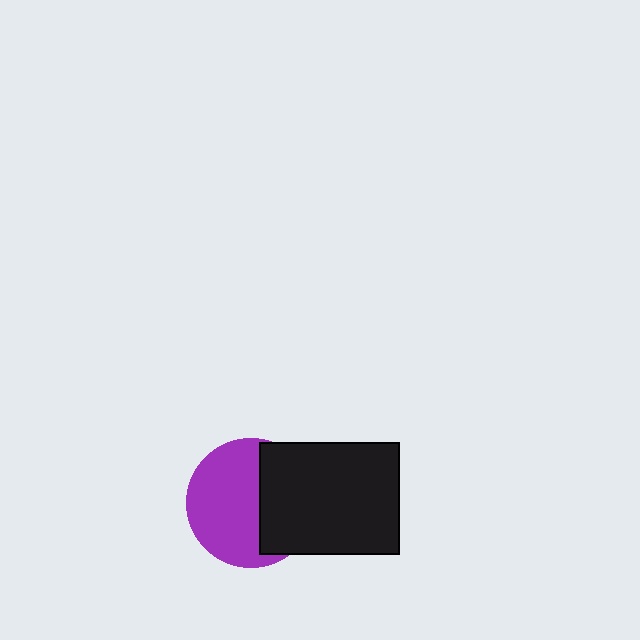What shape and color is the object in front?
The object in front is a black rectangle.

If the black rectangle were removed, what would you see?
You would see the complete purple circle.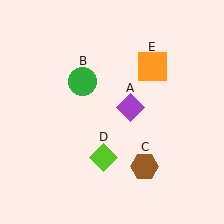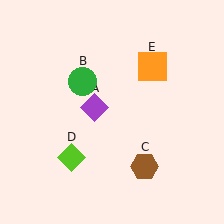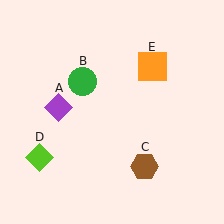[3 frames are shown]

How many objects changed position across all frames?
2 objects changed position: purple diamond (object A), lime diamond (object D).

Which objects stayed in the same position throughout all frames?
Green circle (object B) and brown hexagon (object C) and orange square (object E) remained stationary.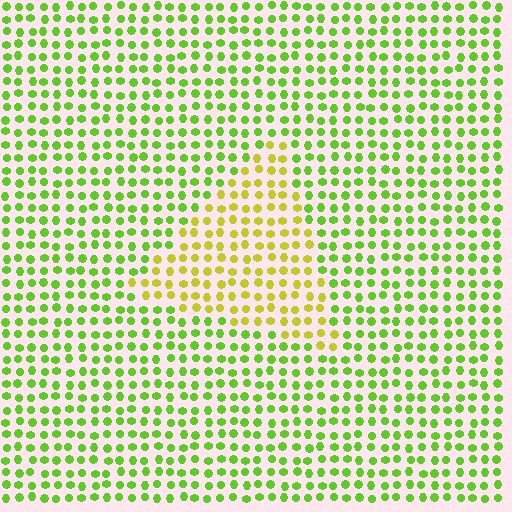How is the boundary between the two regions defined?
The boundary is defined purely by a slight shift in hue (about 36 degrees). Spacing, size, and orientation are identical on both sides.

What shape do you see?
I see a triangle.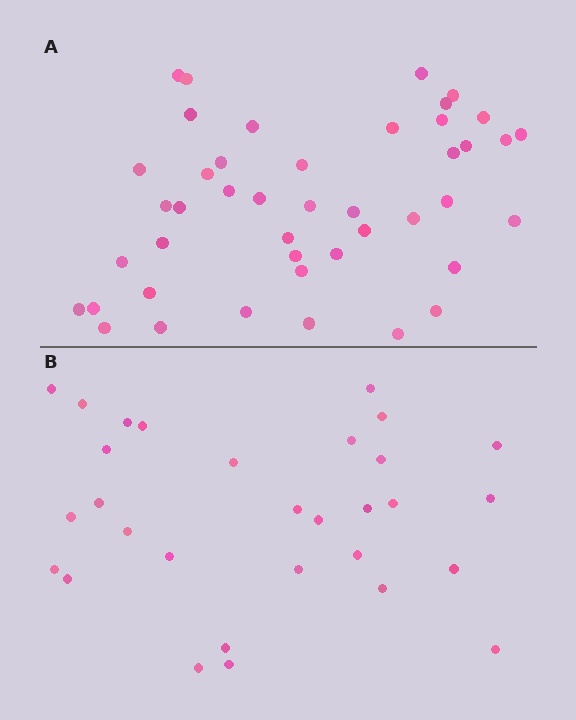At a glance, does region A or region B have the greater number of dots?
Region A (the top region) has more dots.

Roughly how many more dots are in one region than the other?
Region A has approximately 15 more dots than region B.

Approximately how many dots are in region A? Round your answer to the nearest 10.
About 40 dots. (The exact count is 44, which rounds to 40.)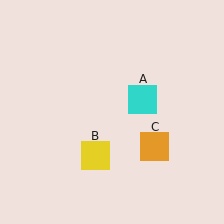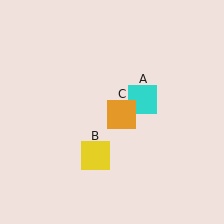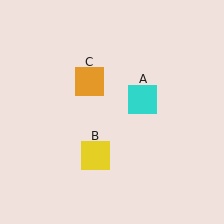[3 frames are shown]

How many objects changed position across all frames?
1 object changed position: orange square (object C).